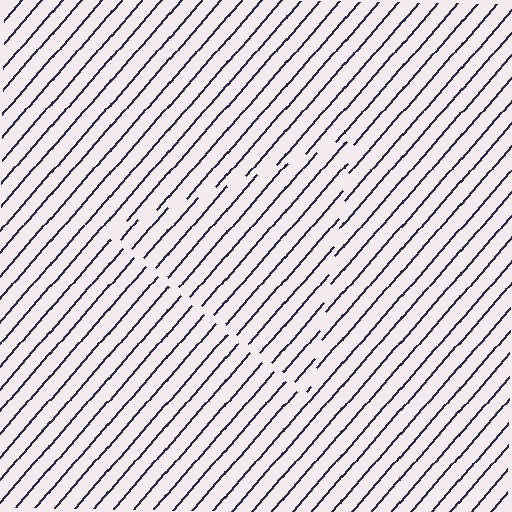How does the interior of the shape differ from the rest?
The interior of the shape contains the same grating, shifted by half a period — the contour is defined by the phase discontinuity where line-ends from the inner and outer gratings abut.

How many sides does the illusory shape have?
3 sides — the line-ends trace a triangle.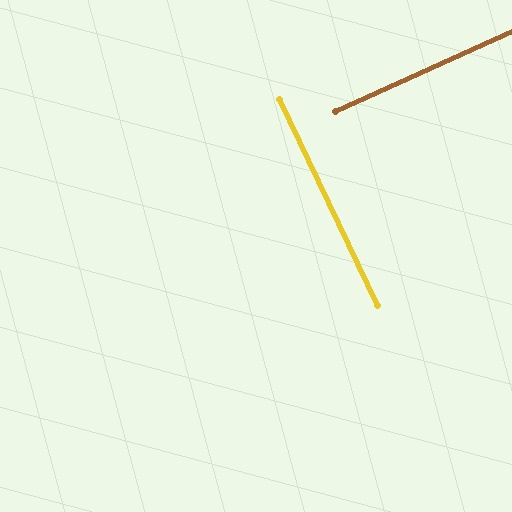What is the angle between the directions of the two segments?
Approximately 89 degrees.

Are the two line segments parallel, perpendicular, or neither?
Perpendicular — they meet at approximately 89°.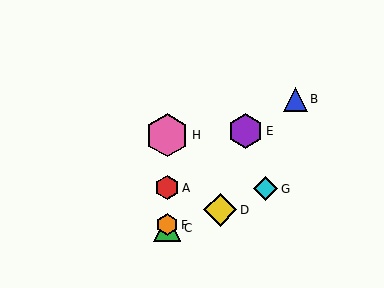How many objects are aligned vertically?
4 objects (A, C, F, H) are aligned vertically.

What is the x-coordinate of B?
Object B is at x≈295.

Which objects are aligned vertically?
Objects A, C, F, H are aligned vertically.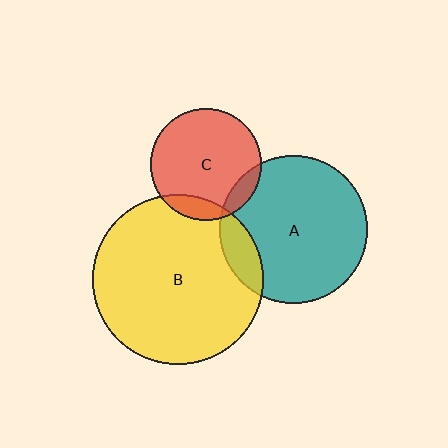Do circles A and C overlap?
Yes.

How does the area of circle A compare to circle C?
Approximately 1.8 times.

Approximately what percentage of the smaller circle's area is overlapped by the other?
Approximately 10%.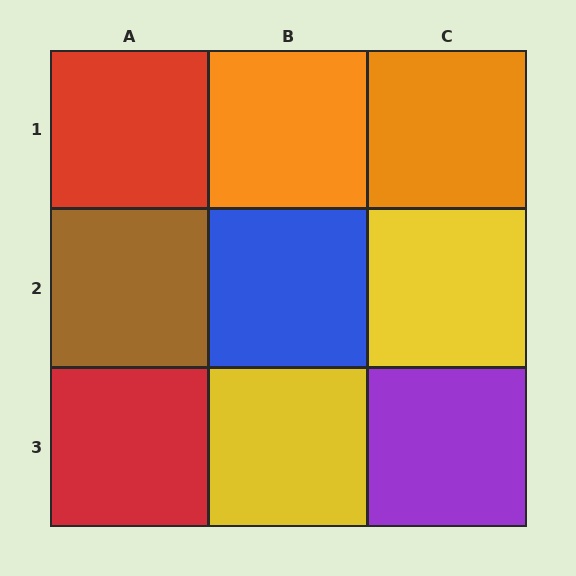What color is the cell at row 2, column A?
Brown.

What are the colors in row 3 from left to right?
Red, yellow, purple.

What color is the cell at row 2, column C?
Yellow.